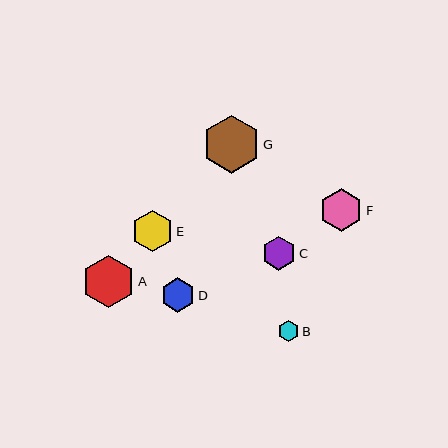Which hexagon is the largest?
Hexagon G is the largest with a size of approximately 58 pixels.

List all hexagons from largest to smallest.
From largest to smallest: G, A, F, E, D, C, B.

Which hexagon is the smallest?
Hexagon B is the smallest with a size of approximately 21 pixels.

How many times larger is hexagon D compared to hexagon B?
Hexagon D is approximately 1.6 times the size of hexagon B.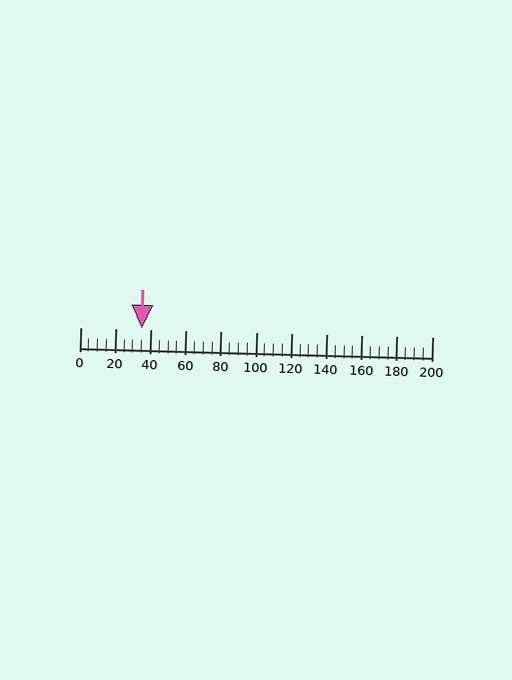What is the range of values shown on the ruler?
The ruler shows values from 0 to 200.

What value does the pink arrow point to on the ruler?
The pink arrow points to approximately 35.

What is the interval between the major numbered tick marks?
The major tick marks are spaced 20 units apart.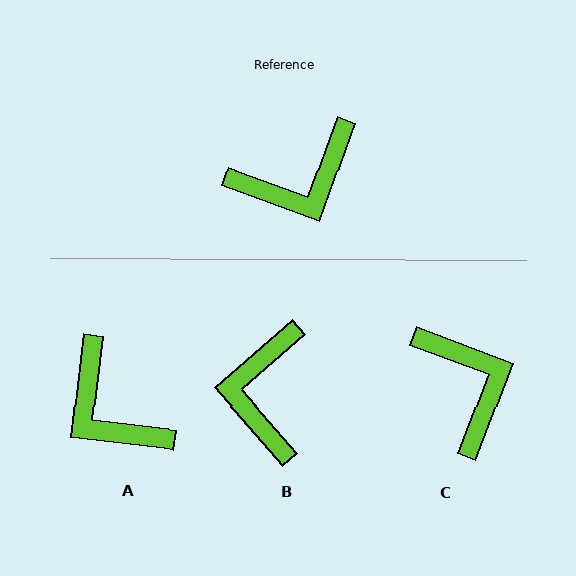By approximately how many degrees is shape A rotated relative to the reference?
Approximately 77 degrees clockwise.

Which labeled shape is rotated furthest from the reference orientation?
B, about 119 degrees away.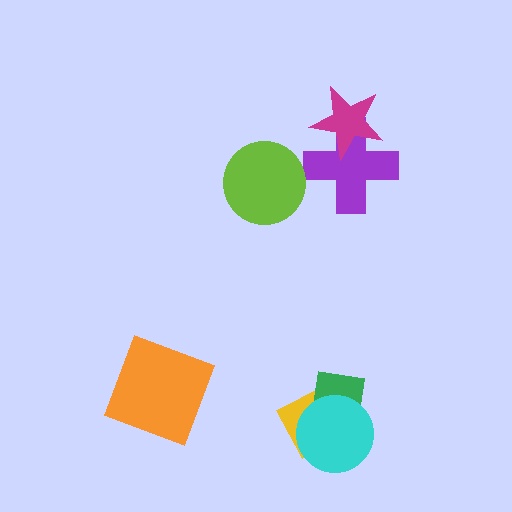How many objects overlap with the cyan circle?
2 objects overlap with the cyan circle.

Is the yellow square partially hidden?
Yes, it is partially covered by another shape.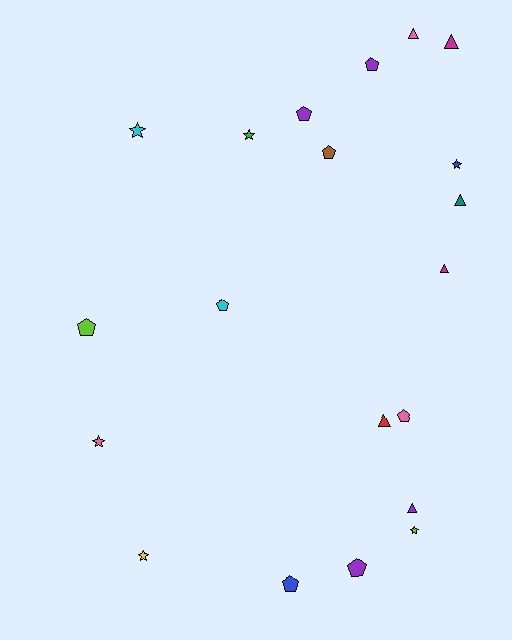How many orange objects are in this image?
There are no orange objects.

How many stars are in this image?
There are 6 stars.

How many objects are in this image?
There are 20 objects.